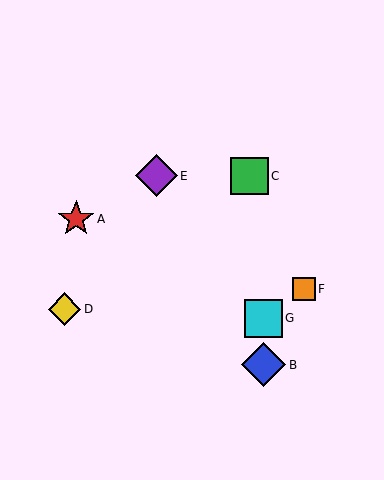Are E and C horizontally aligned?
Yes, both are at y≈176.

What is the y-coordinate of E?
Object E is at y≈176.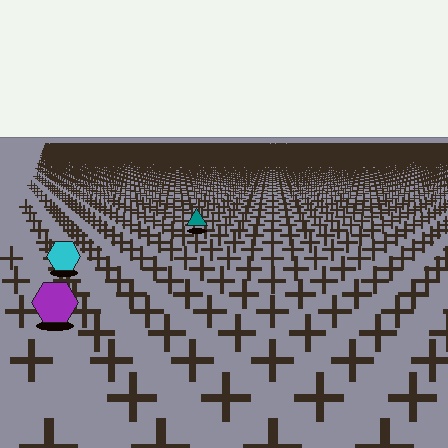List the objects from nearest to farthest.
From nearest to farthest: the purple hexagon, the cyan hexagon, the teal triangle.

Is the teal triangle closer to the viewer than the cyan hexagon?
No. The cyan hexagon is closer — you can tell from the texture gradient: the ground texture is coarser near it.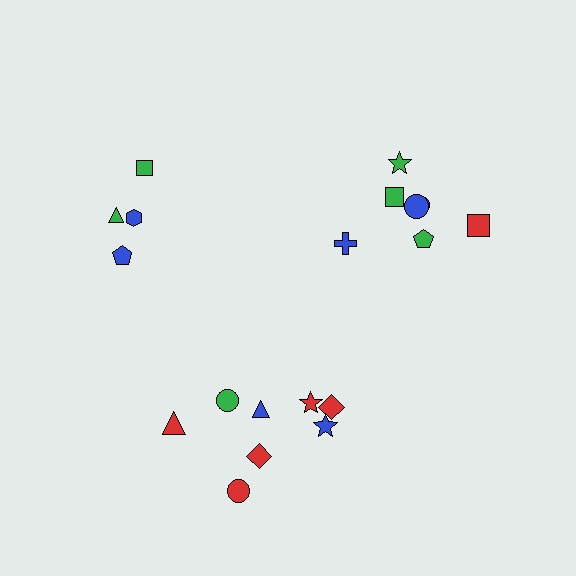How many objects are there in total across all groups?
There are 19 objects.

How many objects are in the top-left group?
There are 4 objects.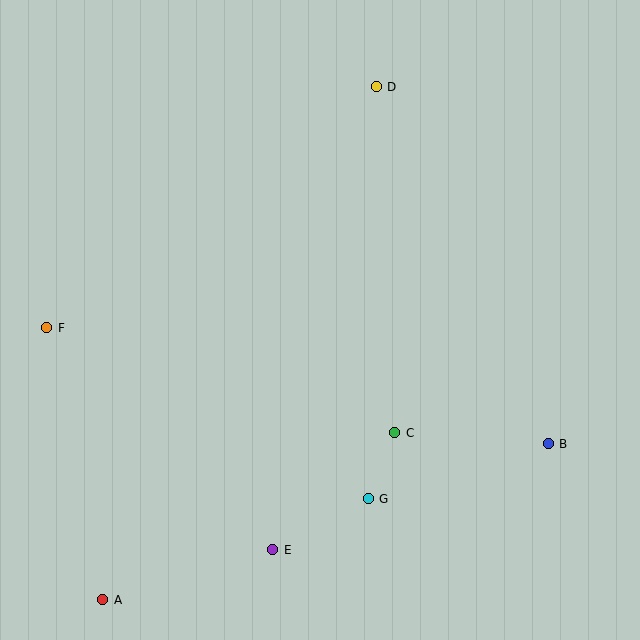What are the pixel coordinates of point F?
Point F is at (47, 328).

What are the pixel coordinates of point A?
Point A is at (103, 600).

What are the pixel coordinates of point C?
Point C is at (395, 433).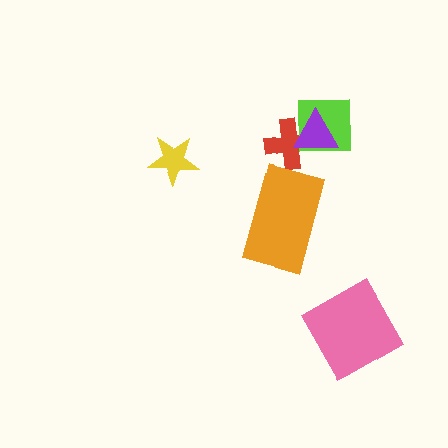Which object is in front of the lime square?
The purple triangle is in front of the lime square.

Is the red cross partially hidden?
Yes, it is partially covered by another shape.